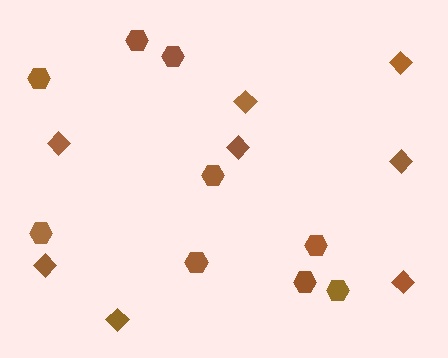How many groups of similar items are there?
There are 2 groups: one group of hexagons (9) and one group of diamonds (8).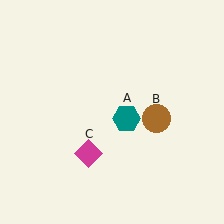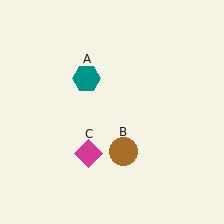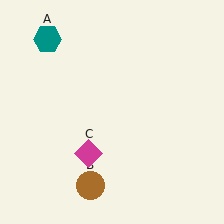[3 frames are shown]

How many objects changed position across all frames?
2 objects changed position: teal hexagon (object A), brown circle (object B).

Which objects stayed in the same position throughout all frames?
Magenta diamond (object C) remained stationary.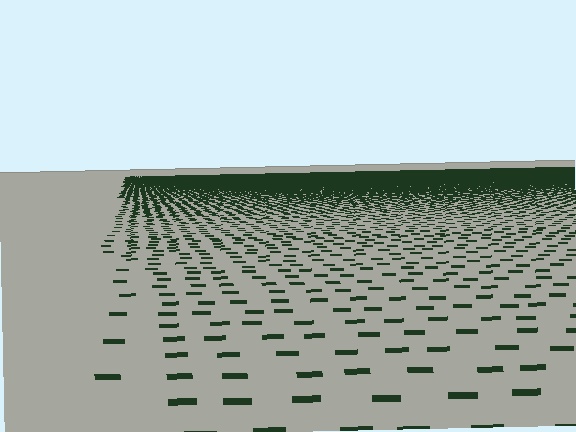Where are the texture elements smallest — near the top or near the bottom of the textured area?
Near the top.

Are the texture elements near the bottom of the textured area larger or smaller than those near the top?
Larger. Near the bottom, elements are closer to the viewer and appear at a bigger on-screen size.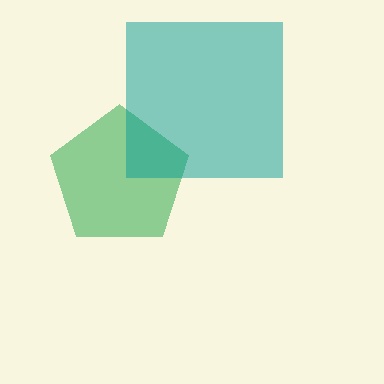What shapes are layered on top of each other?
The layered shapes are: a green pentagon, a teal square.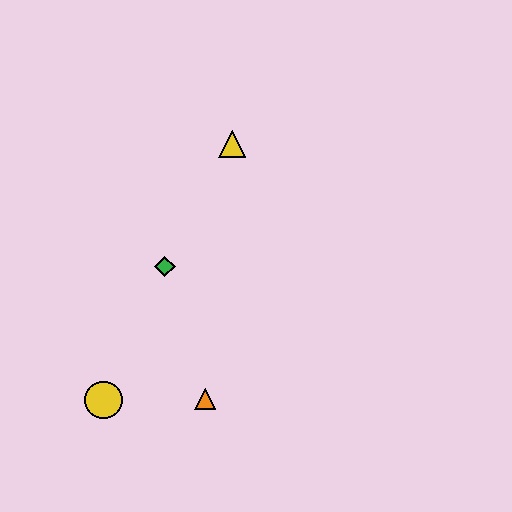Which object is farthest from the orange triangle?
The yellow triangle is farthest from the orange triangle.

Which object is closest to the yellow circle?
The orange triangle is closest to the yellow circle.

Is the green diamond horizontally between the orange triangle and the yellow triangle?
No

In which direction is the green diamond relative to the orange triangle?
The green diamond is above the orange triangle.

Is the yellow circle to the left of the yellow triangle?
Yes